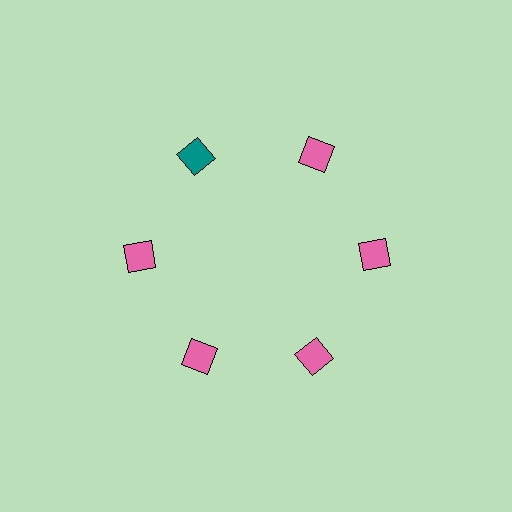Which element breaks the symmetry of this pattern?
The teal diamond at roughly the 11 o'clock position breaks the symmetry. All other shapes are pink diamonds.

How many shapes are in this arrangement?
There are 6 shapes arranged in a ring pattern.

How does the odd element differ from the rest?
It has a different color: teal instead of pink.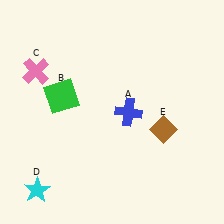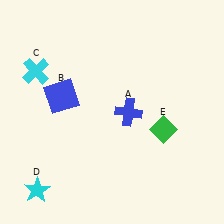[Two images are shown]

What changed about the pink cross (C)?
In Image 1, C is pink. In Image 2, it changed to cyan.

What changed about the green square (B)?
In Image 1, B is green. In Image 2, it changed to blue.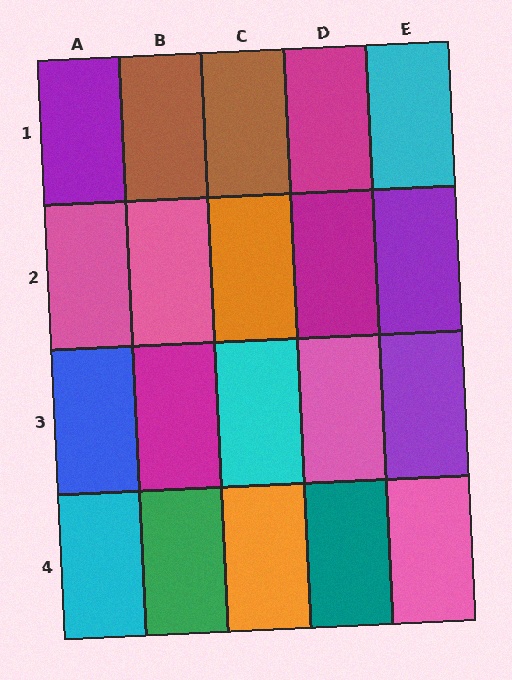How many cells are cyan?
3 cells are cyan.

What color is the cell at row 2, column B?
Pink.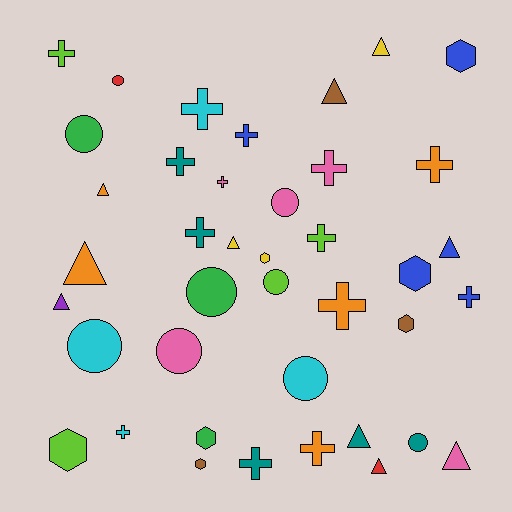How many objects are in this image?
There are 40 objects.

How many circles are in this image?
There are 9 circles.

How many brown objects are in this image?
There are 3 brown objects.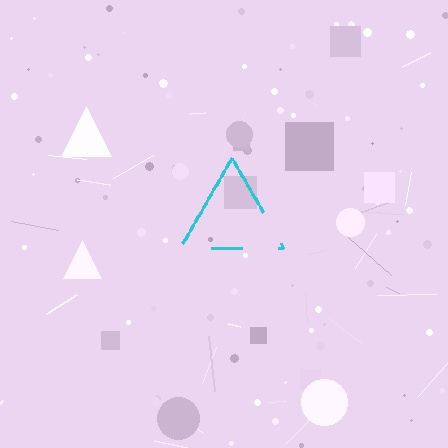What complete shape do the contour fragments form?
The contour fragments form a triangle.